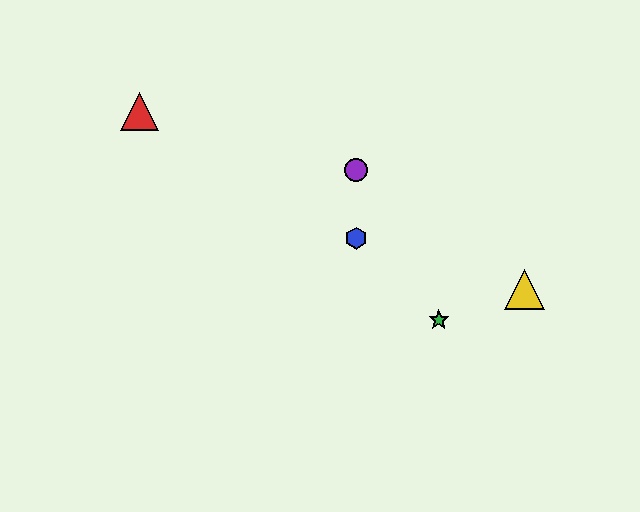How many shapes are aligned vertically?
2 shapes (the blue hexagon, the purple circle) are aligned vertically.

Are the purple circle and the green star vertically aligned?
No, the purple circle is at x≈356 and the green star is at x≈439.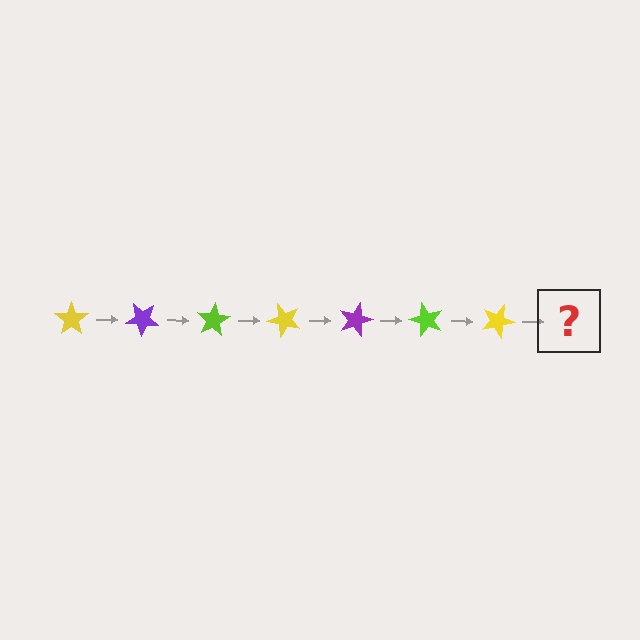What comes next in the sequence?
The next element should be a purple star, rotated 280 degrees from the start.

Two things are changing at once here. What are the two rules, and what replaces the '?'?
The two rules are that it rotates 40 degrees each step and the color cycles through yellow, purple, and lime. The '?' should be a purple star, rotated 280 degrees from the start.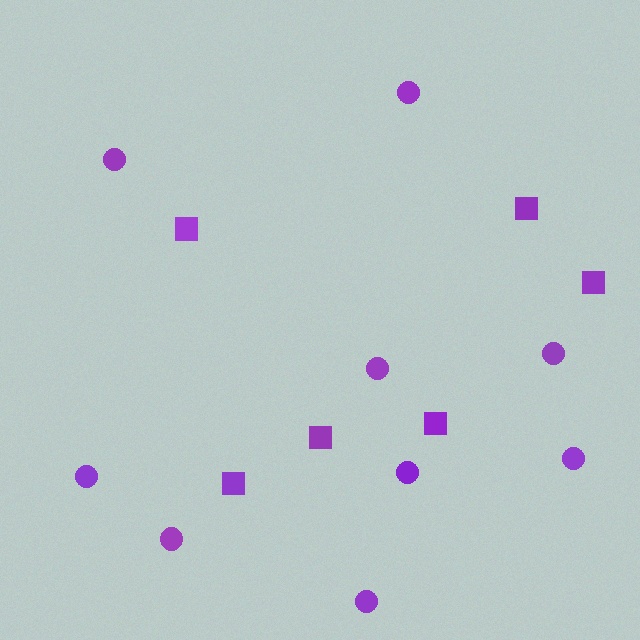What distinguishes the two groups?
There are 2 groups: one group of circles (9) and one group of squares (6).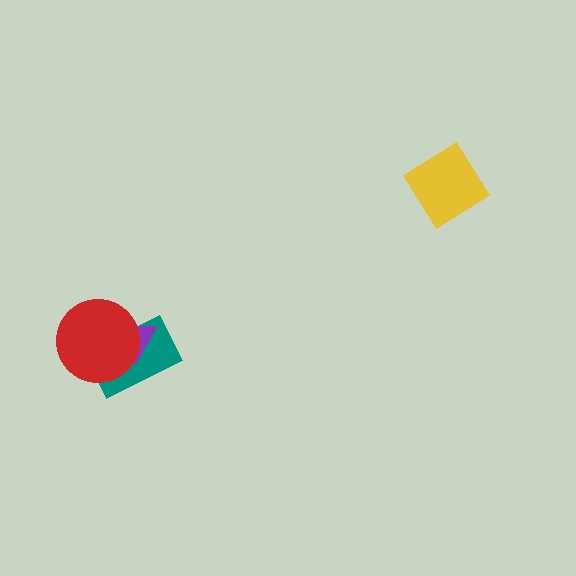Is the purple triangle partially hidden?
Yes, it is partially covered by another shape.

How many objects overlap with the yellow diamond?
0 objects overlap with the yellow diamond.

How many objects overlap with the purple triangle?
2 objects overlap with the purple triangle.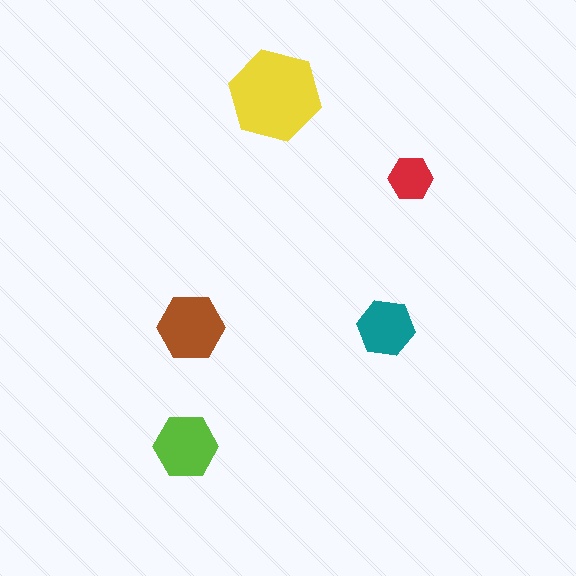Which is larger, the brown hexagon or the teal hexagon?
The brown one.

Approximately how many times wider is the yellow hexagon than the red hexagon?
About 2 times wider.